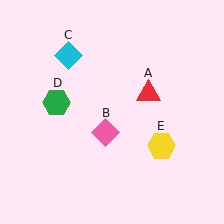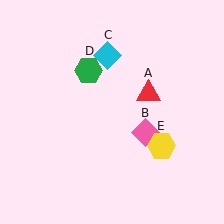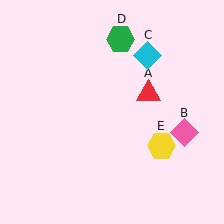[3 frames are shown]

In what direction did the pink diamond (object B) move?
The pink diamond (object B) moved right.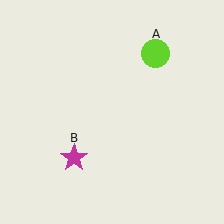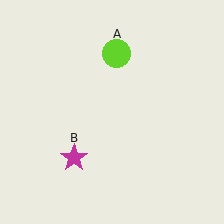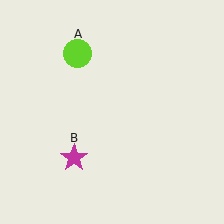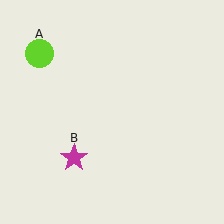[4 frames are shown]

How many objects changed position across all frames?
1 object changed position: lime circle (object A).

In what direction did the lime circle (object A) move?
The lime circle (object A) moved left.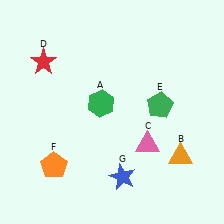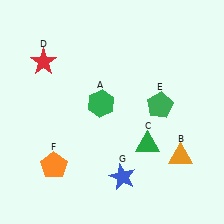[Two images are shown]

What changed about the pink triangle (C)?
In Image 1, C is pink. In Image 2, it changed to green.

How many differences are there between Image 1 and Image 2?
There is 1 difference between the two images.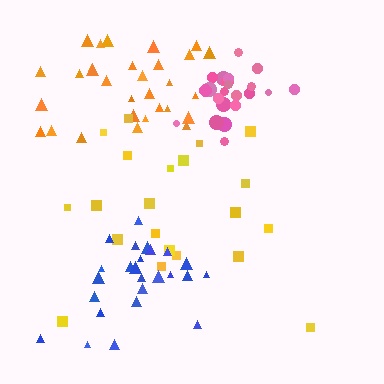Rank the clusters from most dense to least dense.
pink, blue, orange, yellow.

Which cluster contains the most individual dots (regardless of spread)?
Orange (31).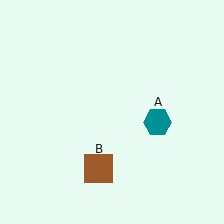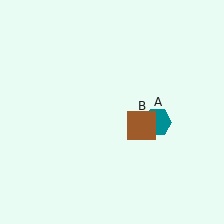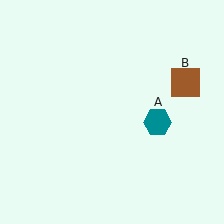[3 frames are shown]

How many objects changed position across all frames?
1 object changed position: brown square (object B).